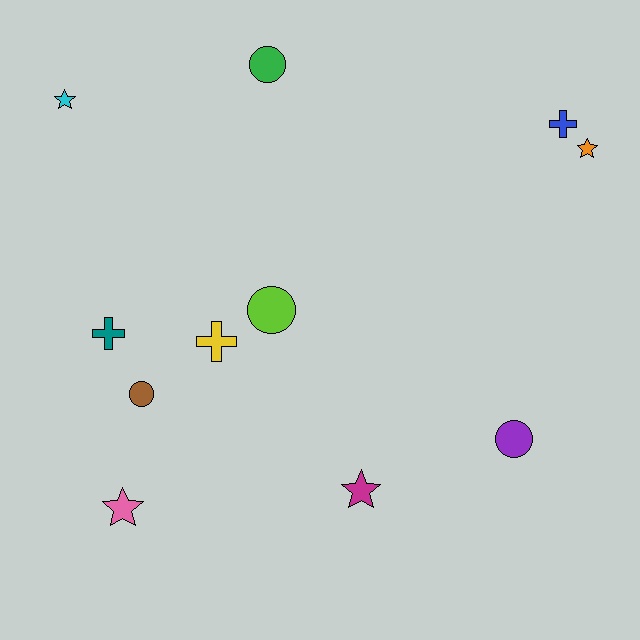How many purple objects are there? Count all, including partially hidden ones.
There is 1 purple object.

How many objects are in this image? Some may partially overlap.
There are 11 objects.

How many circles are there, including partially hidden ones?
There are 4 circles.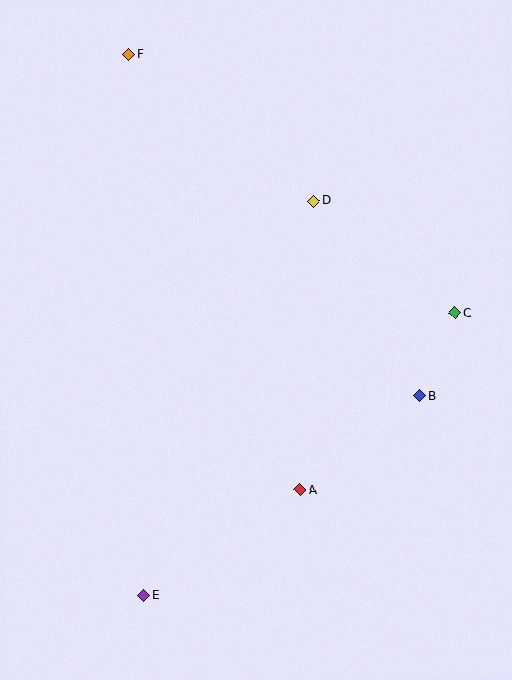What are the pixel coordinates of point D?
Point D is at (313, 201).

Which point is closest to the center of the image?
Point D at (313, 201) is closest to the center.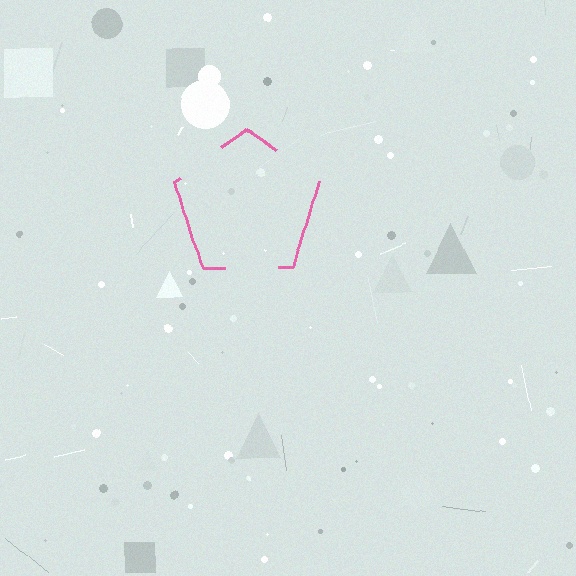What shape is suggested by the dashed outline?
The dashed outline suggests a pentagon.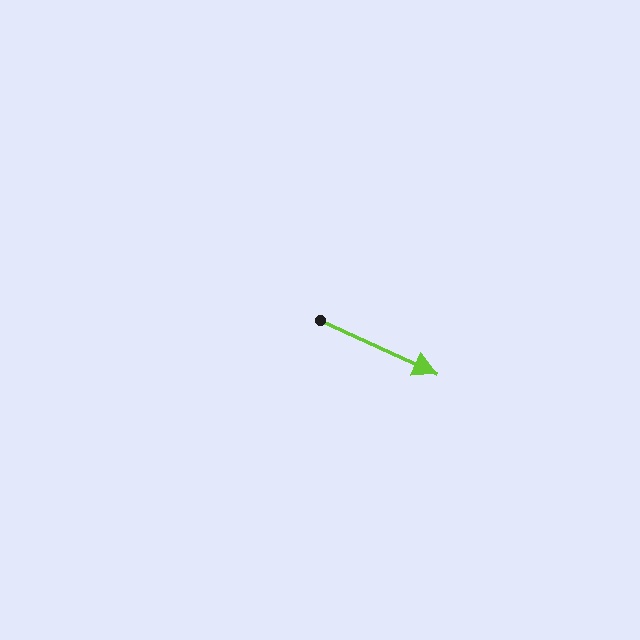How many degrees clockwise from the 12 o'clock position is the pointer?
Approximately 115 degrees.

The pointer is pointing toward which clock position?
Roughly 4 o'clock.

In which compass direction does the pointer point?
Southeast.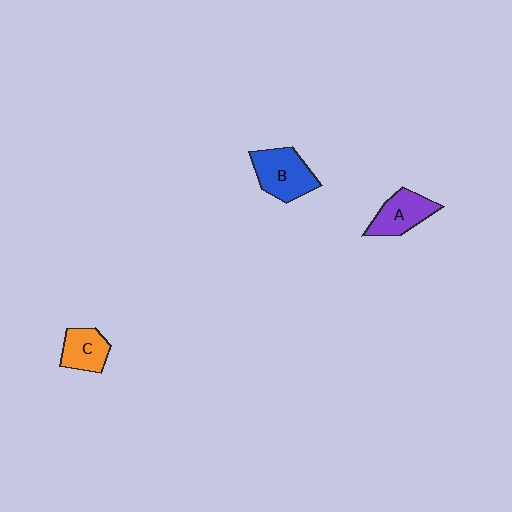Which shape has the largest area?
Shape B (blue).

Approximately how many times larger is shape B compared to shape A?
Approximately 1.2 times.